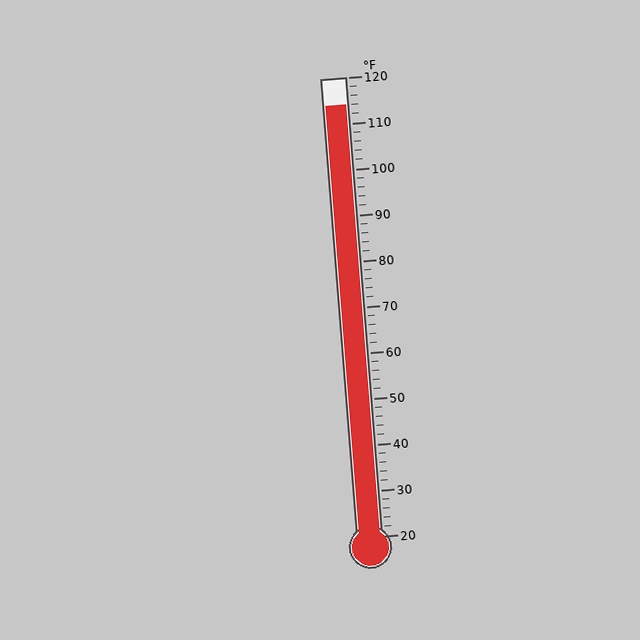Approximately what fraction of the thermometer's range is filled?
The thermometer is filled to approximately 95% of its range.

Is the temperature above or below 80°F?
The temperature is above 80°F.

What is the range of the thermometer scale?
The thermometer scale ranges from 20°F to 120°F.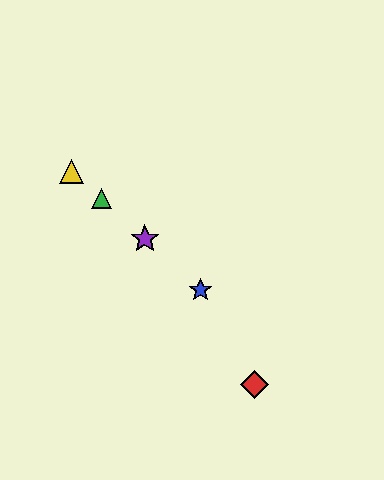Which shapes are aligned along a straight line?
The blue star, the green triangle, the yellow triangle, the purple star are aligned along a straight line.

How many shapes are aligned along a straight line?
4 shapes (the blue star, the green triangle, the yellow triangle, the purple star) are aligned along a straight line.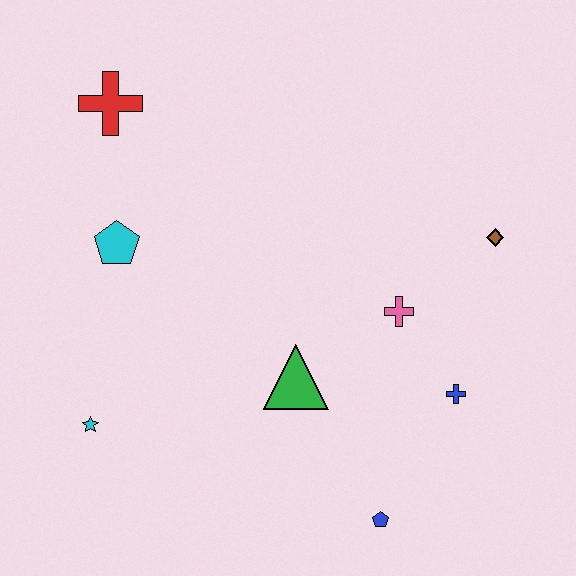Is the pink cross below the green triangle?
No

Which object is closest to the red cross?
The cyan pentagon is closest to the red cross.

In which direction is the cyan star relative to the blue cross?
The cyan star is to the left of the blue cross.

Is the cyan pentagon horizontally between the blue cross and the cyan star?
Yes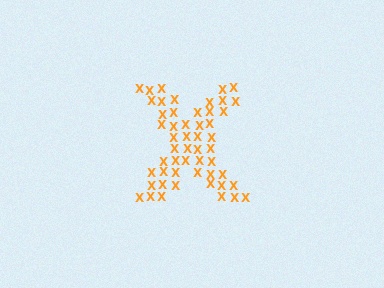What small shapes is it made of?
It is made of small letter X's.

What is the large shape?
The large shape is the letter X.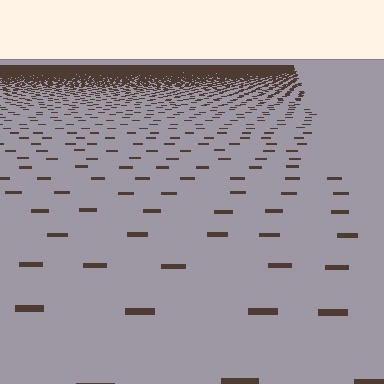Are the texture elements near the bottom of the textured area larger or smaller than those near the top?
Larger. Near the bottom, elements are closer to the viewer and appear at a bigger on-screen size.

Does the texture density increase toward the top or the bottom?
Density increases toward the top.